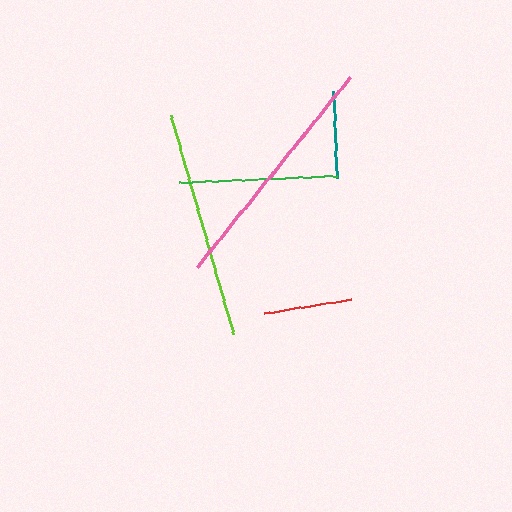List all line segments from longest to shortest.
From longest to shortest: pink, lime, green, red, teal.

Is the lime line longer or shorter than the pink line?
The pink line is longer than the lime line.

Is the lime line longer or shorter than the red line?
The lime line is longer than the red line.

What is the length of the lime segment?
The lime segment is approximately 227 pixels long.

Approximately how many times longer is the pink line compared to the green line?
The pink line is approximately 1.6 times the length of the green line.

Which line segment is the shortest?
The teal line is the shortest at approximately 86 pixels.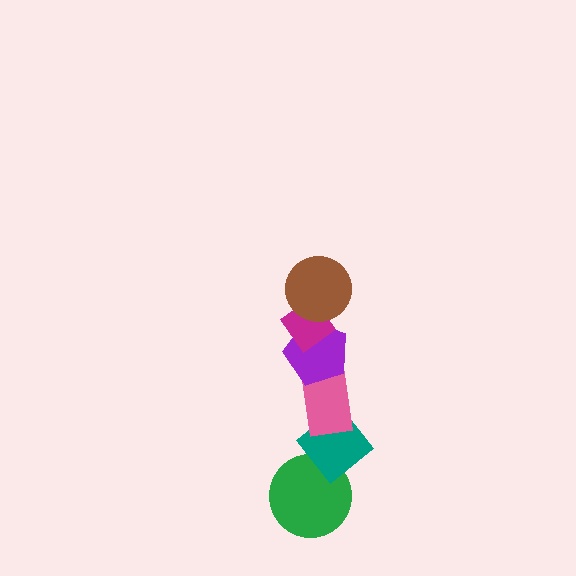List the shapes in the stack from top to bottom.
From top to bottom: the brown circle, the magenta diamond, the purple pentagon, the pink rectangle, the teal diamond, the green circle.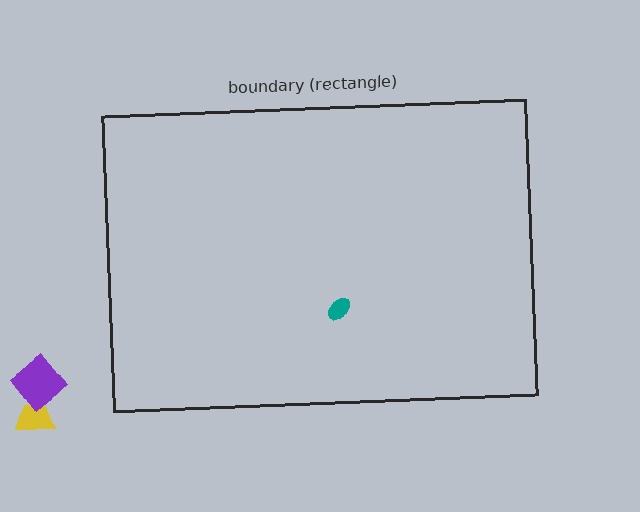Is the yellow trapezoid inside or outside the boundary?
Outside.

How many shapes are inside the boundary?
1 inside, 2 outside.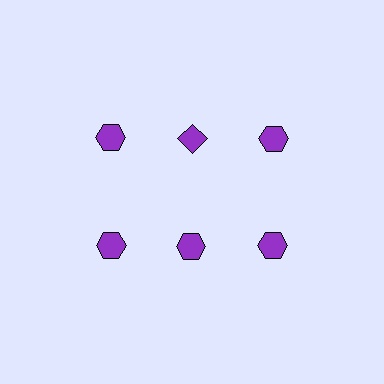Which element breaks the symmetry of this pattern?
The purple diamond in the top row, second from left column breaks the symmetry. All other shapes are purple hexagons.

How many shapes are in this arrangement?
There are 6 shapes arranged in a grid pattern.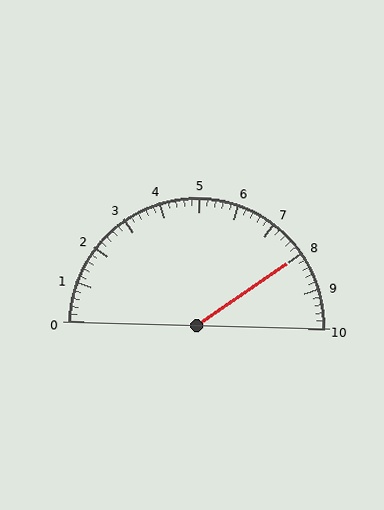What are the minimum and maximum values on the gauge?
The gauge ranges from 0 to 10.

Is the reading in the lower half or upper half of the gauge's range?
The reading is in the upper half of the range (0 to 10).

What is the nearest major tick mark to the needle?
The nearest major tick mark is 8.